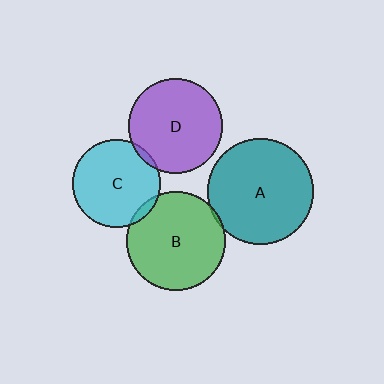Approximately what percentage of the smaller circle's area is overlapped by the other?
Approximately 5%.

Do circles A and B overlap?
Yes.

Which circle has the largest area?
Circle A (teal).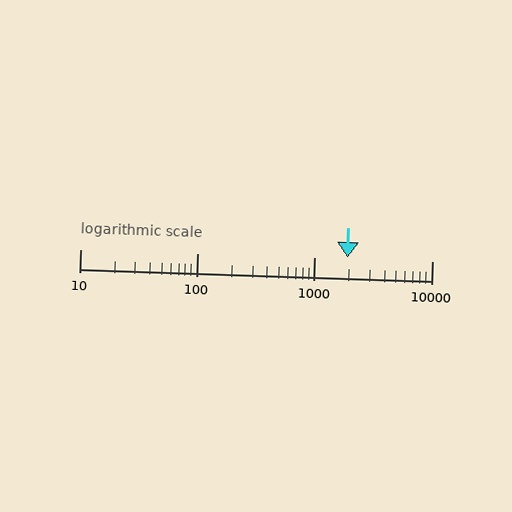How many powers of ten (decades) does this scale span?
The scale spans 3 decades, from 10 to 10000.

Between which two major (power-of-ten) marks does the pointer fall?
The pointer is between 1000 and 10000.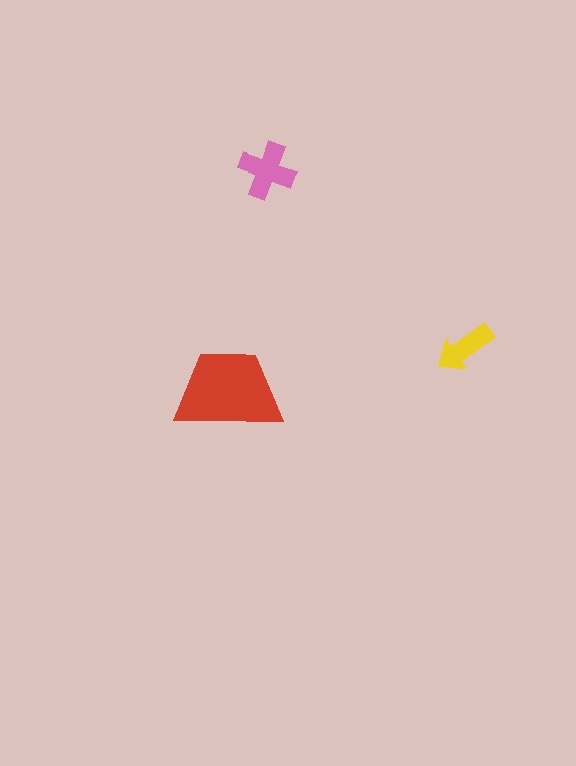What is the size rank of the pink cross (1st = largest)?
2nd.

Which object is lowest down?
The red trapezoid is bottommost.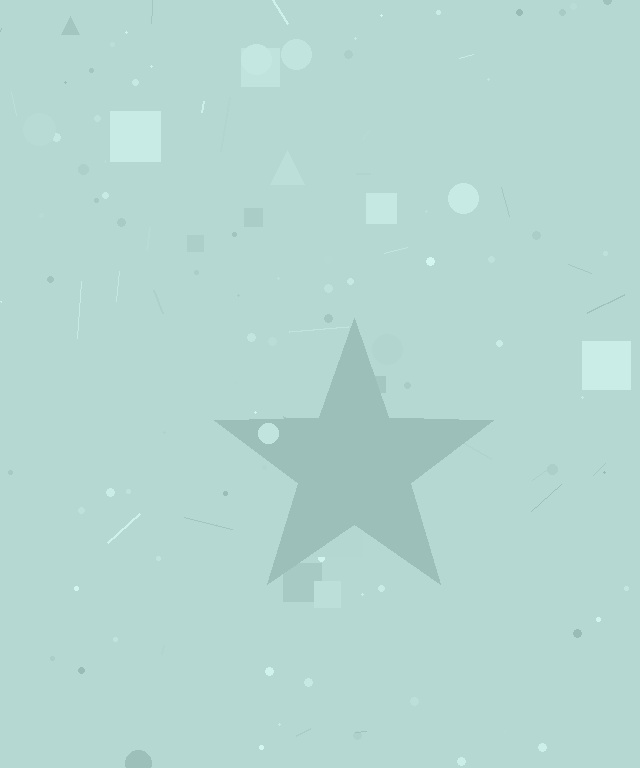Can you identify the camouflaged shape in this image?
The camouflaged shape is a star.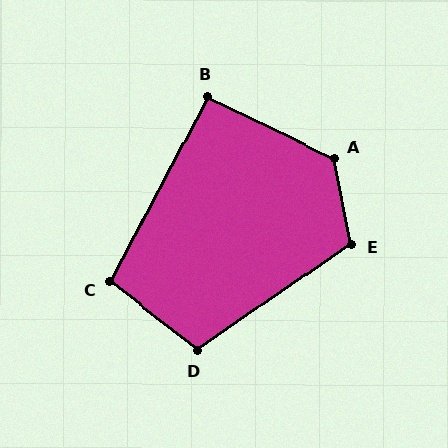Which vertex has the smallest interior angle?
B, at approximately 92 degrees.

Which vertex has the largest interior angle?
A, at approximately 127 degrees.